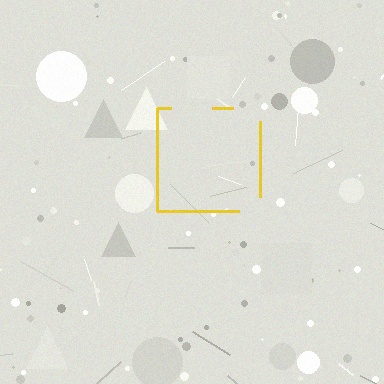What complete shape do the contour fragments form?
The contour fragments form a square.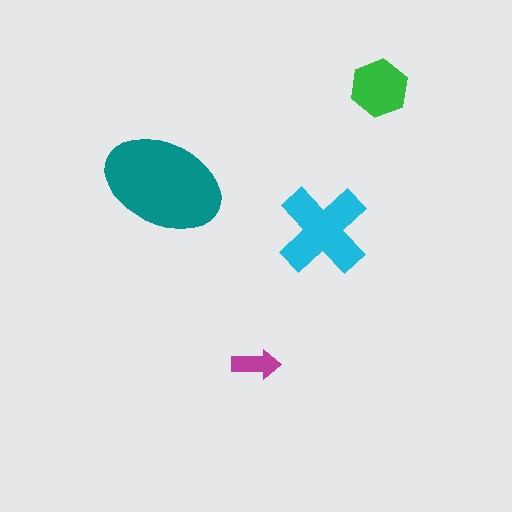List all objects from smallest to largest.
The magenta arrow, the green hexagon, the cyan cross, the teal ellipse.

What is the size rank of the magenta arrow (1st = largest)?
4th.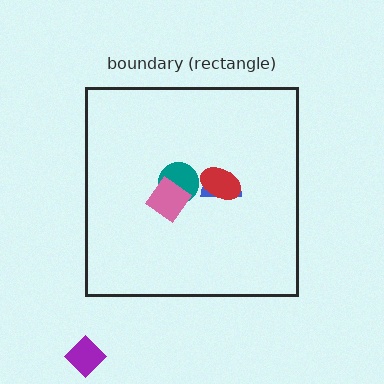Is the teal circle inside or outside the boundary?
Inside.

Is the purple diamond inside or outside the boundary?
Outside.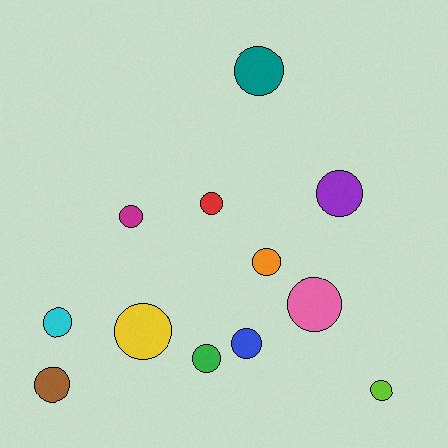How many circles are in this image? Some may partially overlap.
There are 12 circles.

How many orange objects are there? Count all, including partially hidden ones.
There is 1 orange object.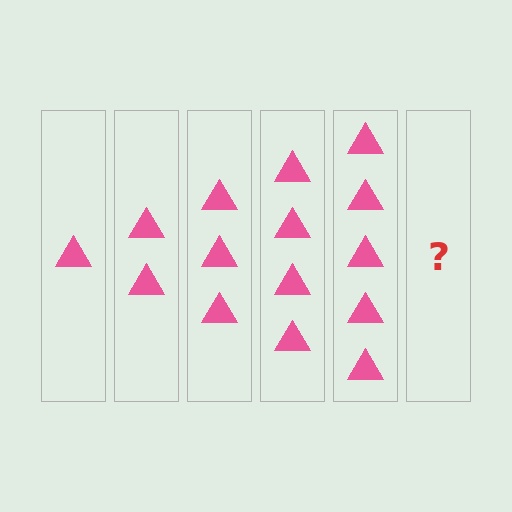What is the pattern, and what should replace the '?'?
The pattern is that each step adds one more triangle. The '?' should be 6 triangles.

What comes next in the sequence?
The next element should be 6 triangles.